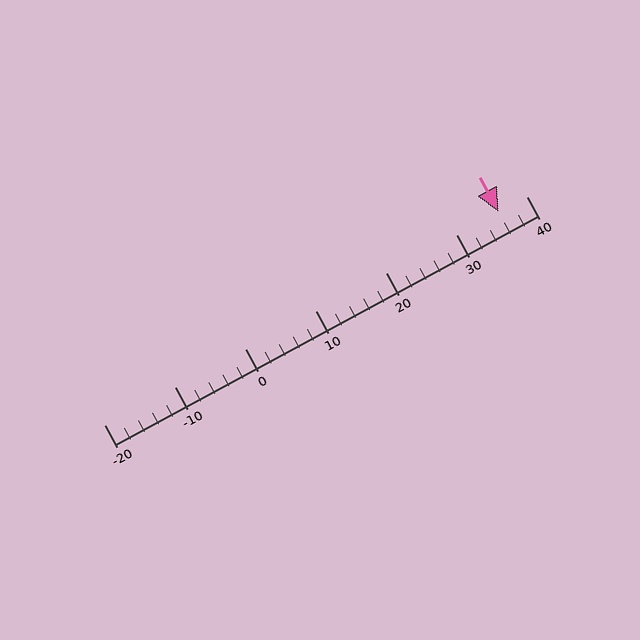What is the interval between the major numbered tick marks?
The major tick marks are spaced 10 units apart.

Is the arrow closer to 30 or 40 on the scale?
The arrow is closer to 40.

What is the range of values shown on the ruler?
The ruler shows values from -20 to 40.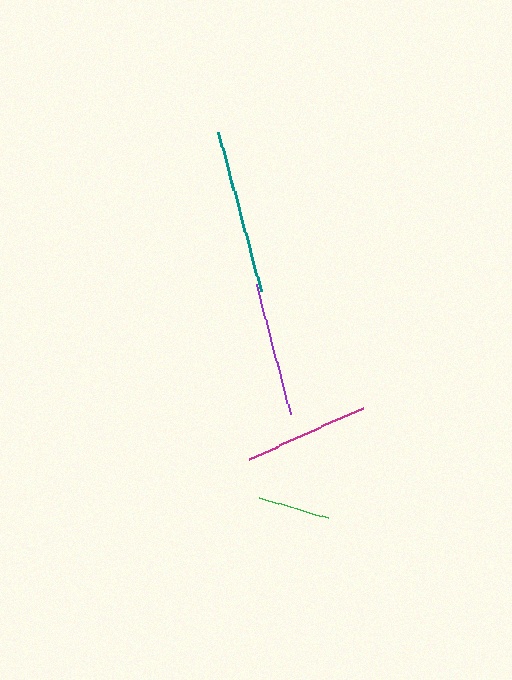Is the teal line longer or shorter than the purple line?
The teal line is longer than the purple line.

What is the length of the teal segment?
The teal segment is approximately 165 pixels long.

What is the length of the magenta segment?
The magenta segment is approximately 125 pixels long.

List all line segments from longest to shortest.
From longest to shortest: teal, purple, magenta, green.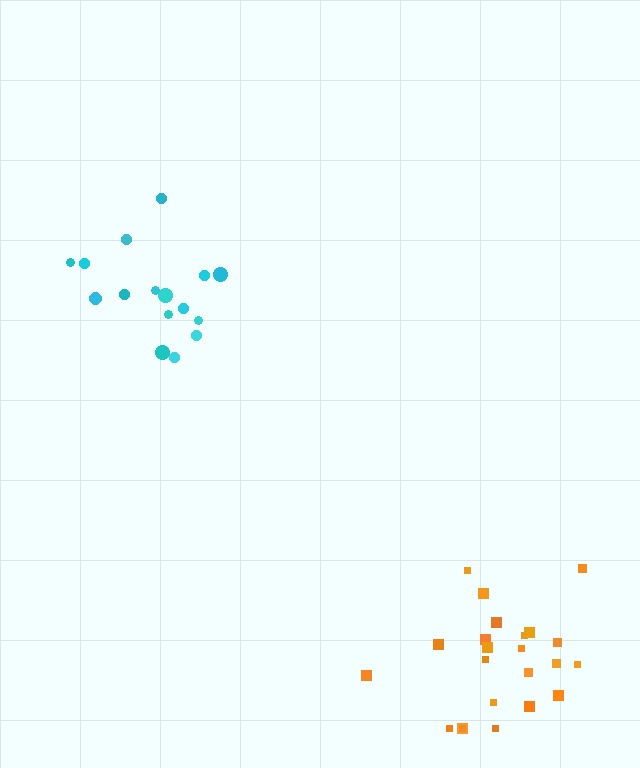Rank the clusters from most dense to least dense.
orange, cyan.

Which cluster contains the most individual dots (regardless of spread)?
Orange (23).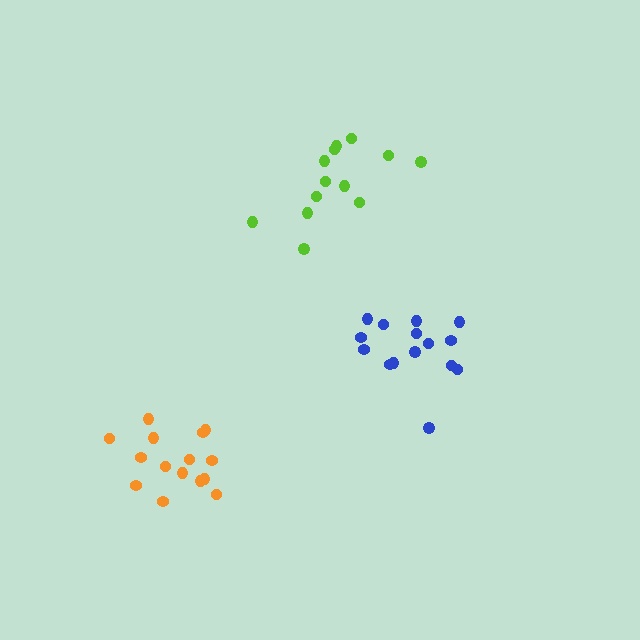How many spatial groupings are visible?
There are 3 spatial groupings.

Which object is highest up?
The lime cluster is topmost.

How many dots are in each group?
Group 1: 15 dots, Group 2: 13 dots, Group 3: 15 dots (43 total).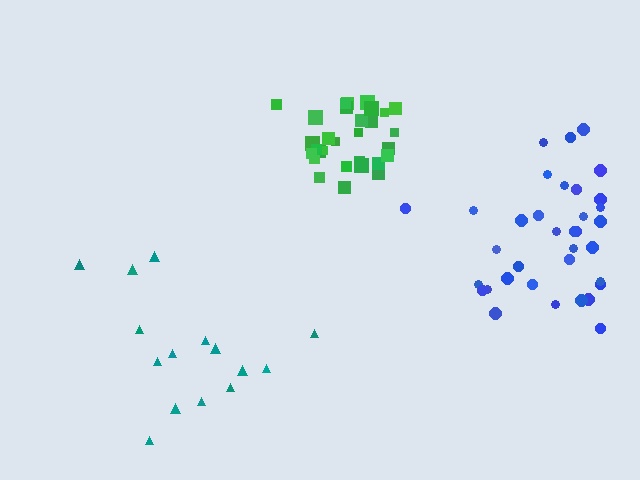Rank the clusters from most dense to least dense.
green, blue, teal.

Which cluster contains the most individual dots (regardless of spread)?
Blue (35).